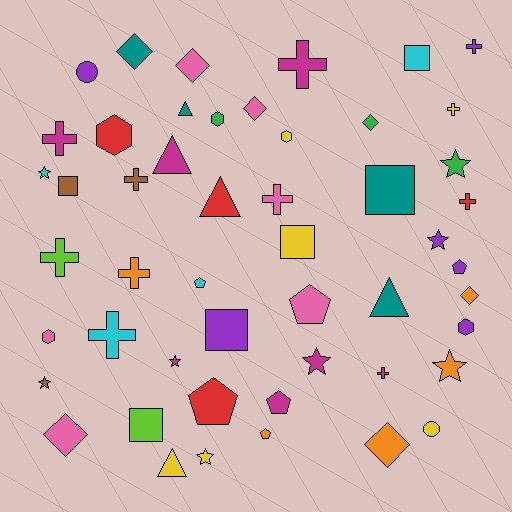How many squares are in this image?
There are 6 squares.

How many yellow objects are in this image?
There are 6 yellow objects.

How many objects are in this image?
There are 50 objects.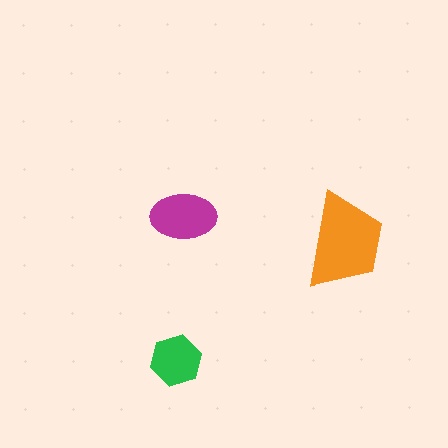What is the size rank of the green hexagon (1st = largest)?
3rd.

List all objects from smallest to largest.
The green hexagon, the magenta ellipse, the orange trapezoid.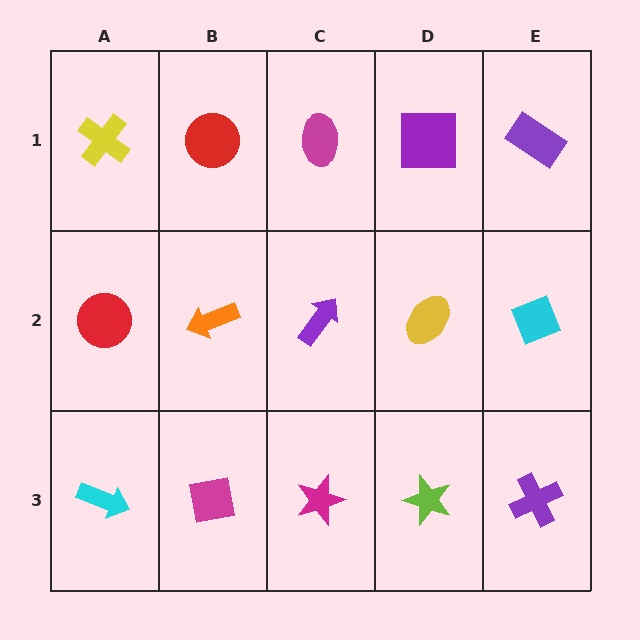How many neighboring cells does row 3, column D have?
3.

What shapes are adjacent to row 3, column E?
A cyan diamond (row 2, column E), a lime star (row 3, column D).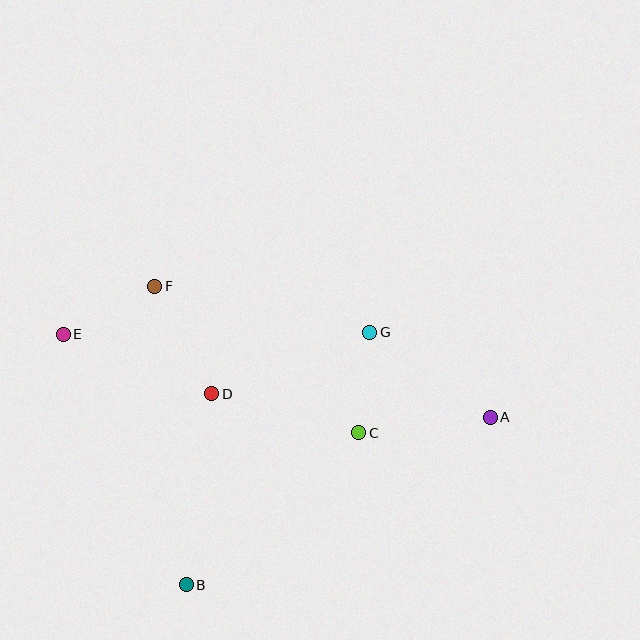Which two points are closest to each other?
Points C and G are closest to each other.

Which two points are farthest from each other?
Points A and E are farthest from each other.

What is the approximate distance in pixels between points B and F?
The distance between B and F is approximately 301 pixels.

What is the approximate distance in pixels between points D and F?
The distance between D and F is approximately 122 pixels.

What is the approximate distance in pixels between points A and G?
The distance between A and G is approximately 148 pixels.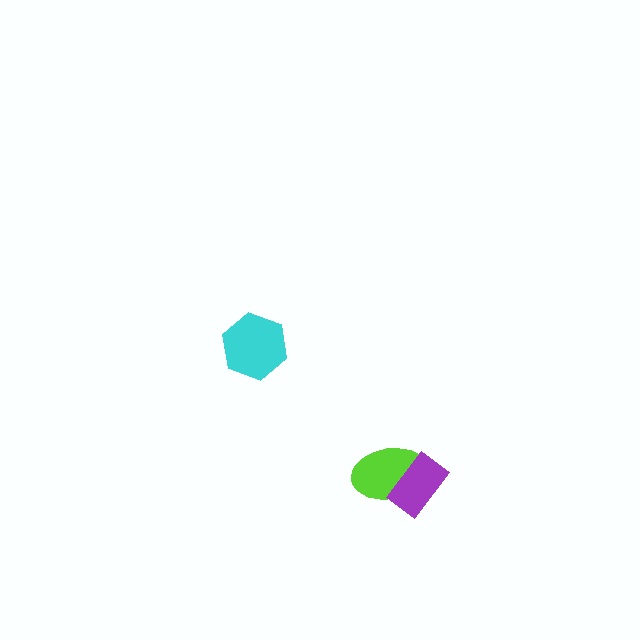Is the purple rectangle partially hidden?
No, no other shape covers it.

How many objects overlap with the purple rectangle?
1 object overlaps with the purple rectangle.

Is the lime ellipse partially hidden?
Yes, it is partially covered by another shape.